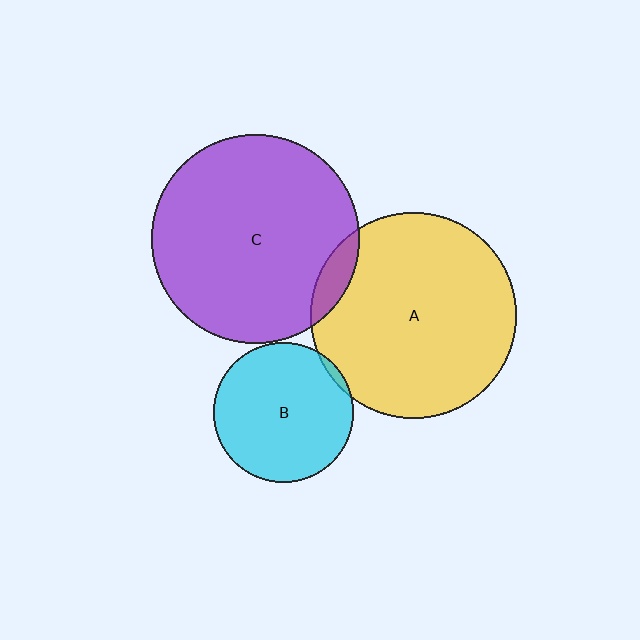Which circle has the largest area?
Circle C (purple).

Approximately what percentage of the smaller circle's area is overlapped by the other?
Approximately 5%.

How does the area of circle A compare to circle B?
Approximately 2.1 times.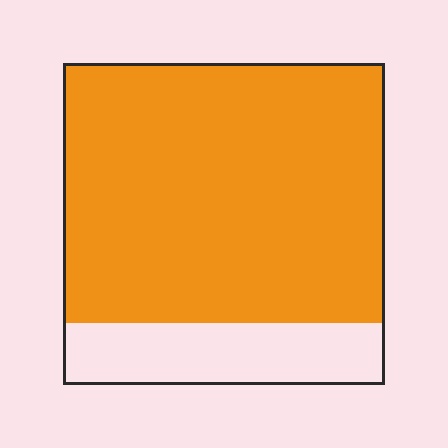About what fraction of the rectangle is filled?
About four fifths (4/5).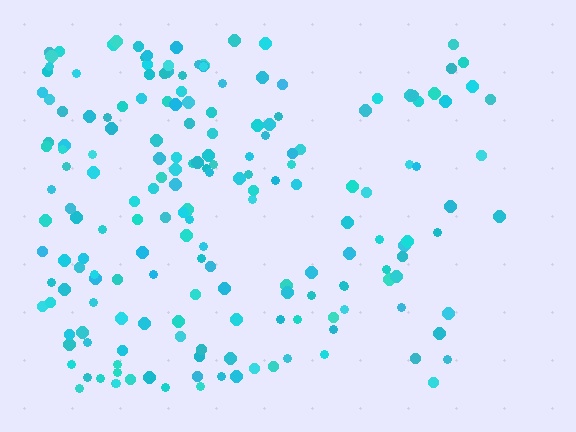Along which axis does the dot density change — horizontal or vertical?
Horizontal.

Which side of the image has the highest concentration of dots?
The left.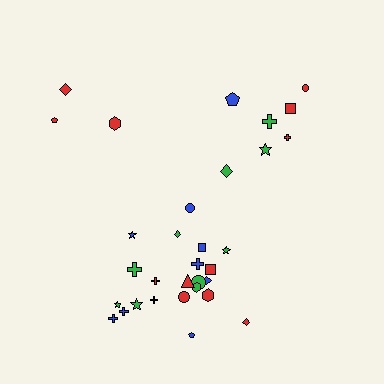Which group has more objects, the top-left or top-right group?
The top-right group.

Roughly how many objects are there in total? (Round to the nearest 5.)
Roughly 30 objects in total.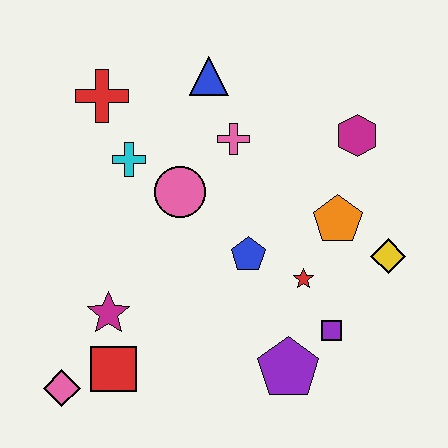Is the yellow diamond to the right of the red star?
Yes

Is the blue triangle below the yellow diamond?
No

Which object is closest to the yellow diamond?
The orange pentagon is closest to the yellow diamond.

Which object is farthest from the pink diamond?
The magenta hexagon is farthest from the pink diamond.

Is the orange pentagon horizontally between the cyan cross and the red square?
No